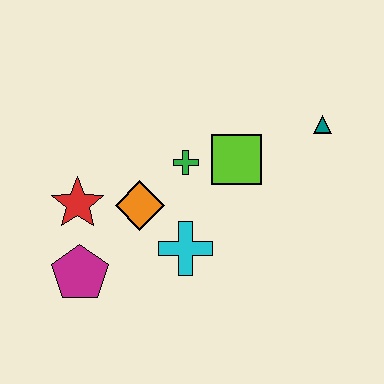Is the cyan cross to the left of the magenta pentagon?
No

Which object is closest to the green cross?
The lime square is closest to the green cross.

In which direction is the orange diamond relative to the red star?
The orange diamond is to the right of the red star.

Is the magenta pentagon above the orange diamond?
No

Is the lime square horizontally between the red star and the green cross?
No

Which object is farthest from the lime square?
The magenta pentagon is farthest from the lime square.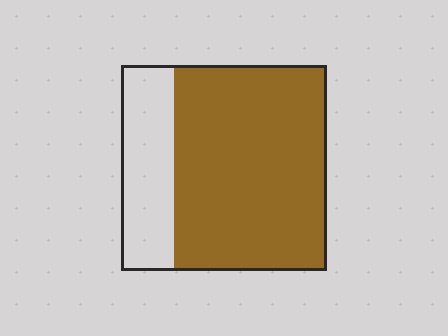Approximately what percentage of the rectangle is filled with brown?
Approximately 75%.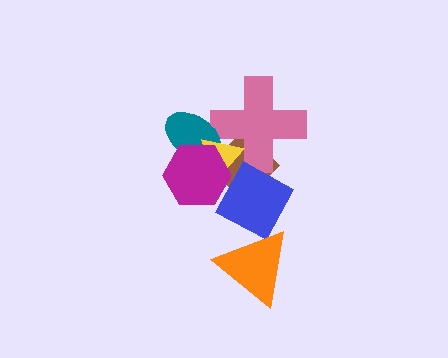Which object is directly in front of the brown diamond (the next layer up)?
The pink cross is directly in front of the brown diamond.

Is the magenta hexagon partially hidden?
Yes, it is partially covered by another shape.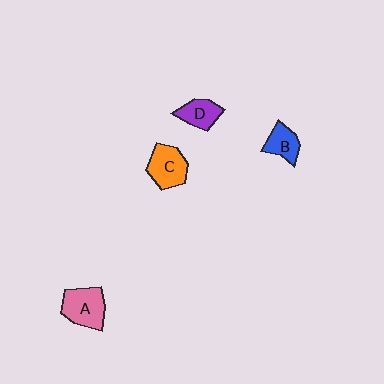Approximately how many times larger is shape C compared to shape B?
Approximately 1.5 times.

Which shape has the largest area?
Shape A (pink).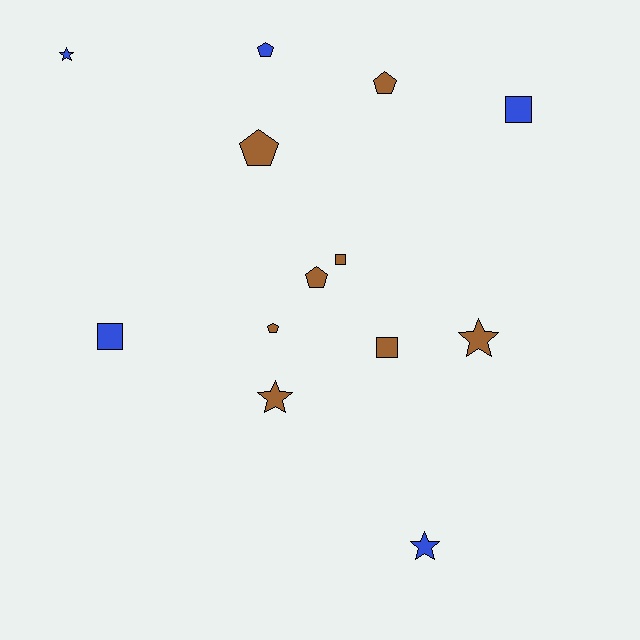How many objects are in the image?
There are 13 objects.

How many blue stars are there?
There are 2 blue stars.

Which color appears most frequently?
Brown, with 8 objects.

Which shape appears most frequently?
Pentagon, with 5 objects.